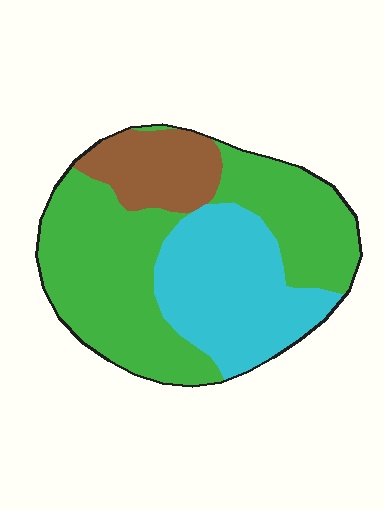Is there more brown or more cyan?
Cyan.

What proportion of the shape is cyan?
Cyan covers roughly 30% of the shape.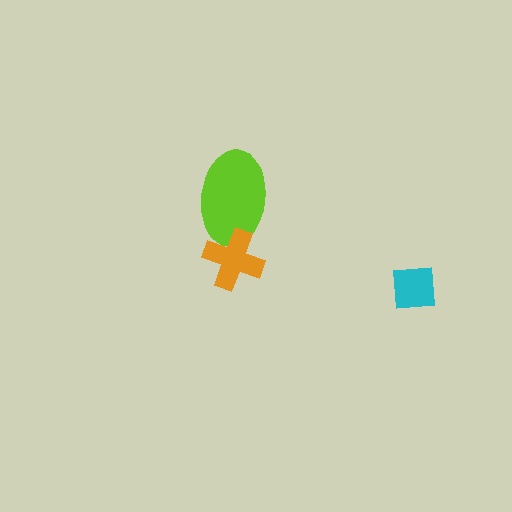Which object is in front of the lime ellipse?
The orange cross is in front of the lime ellipse.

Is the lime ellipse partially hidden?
Yes, it is partially covered by another shape.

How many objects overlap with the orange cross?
1 object overlaps with the orange cross.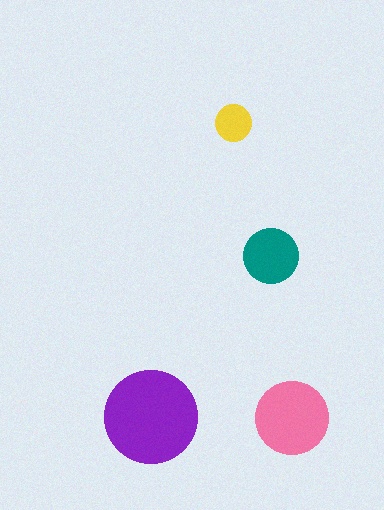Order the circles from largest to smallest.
the purple one, the pink one, the teal one, the yellow one.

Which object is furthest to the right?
The pink circle is rightmost.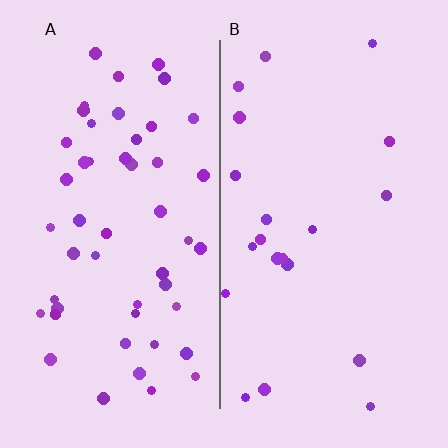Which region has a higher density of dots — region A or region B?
A (the left).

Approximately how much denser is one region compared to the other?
Approximately 2.4× — region A over region B.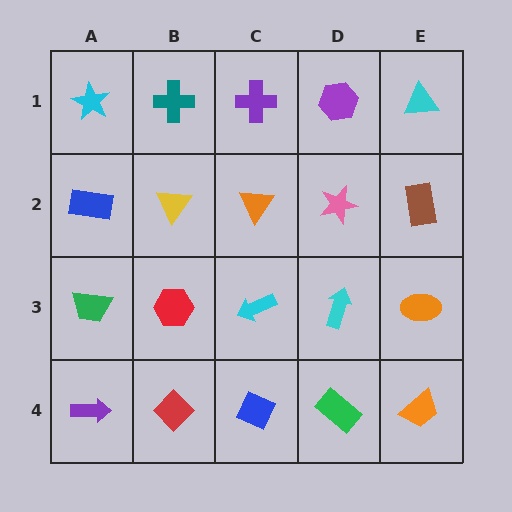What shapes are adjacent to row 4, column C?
A cyan arrow (row 3, column C), a red diamond (row 4, column B), a green rectangle (row 4, column D).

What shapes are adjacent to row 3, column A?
A blue rectangle (row 2, column A), a purple arrow (row 4, column A), a red hexagon (row 3, column B).